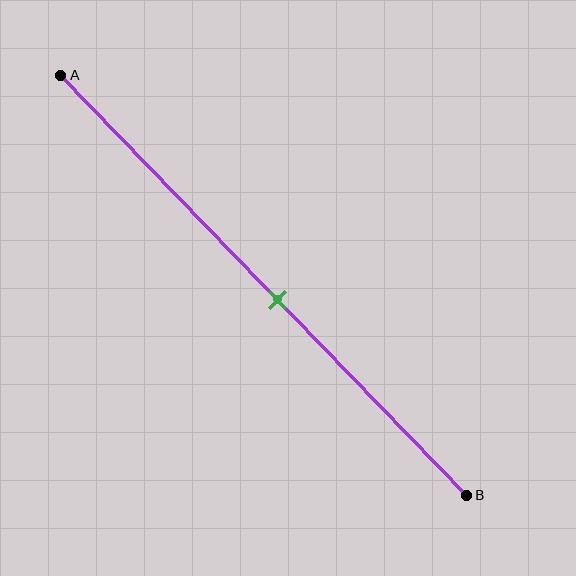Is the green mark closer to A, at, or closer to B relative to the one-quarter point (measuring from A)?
The green mark is closer to point B than the one-quarter point of segment AB.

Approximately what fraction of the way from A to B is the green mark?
The green mark is approximately 55% of the way from A to B.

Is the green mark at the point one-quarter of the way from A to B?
No, the mark is at about 55% from A, not at the 25% one-quarter point.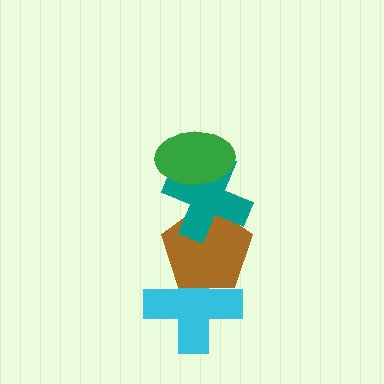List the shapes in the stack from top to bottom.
From top to bottom: the green ellipse, the teal cross, the brown pentagon, the cyan cross.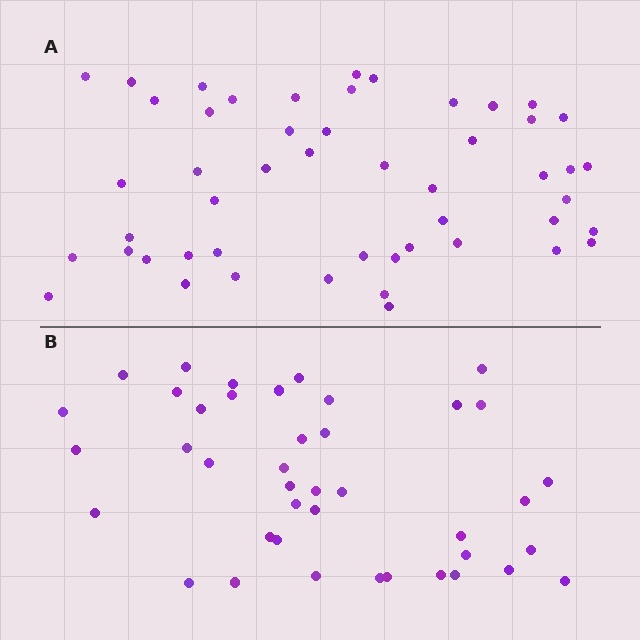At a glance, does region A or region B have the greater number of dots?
Region A (the top region) has more dots.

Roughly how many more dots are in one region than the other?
Region A has roughly 8 or so more dots than region B.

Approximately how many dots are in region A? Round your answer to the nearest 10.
About 50 dots.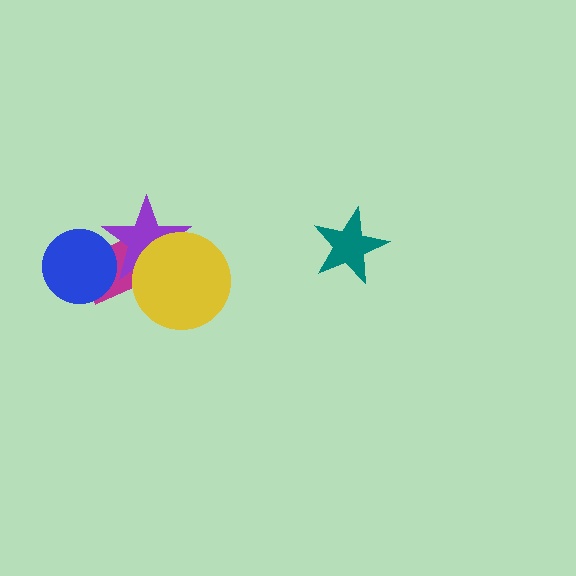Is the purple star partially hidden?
Yes, it is partially covered by another shape.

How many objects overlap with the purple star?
3 objects overlap with the purple star.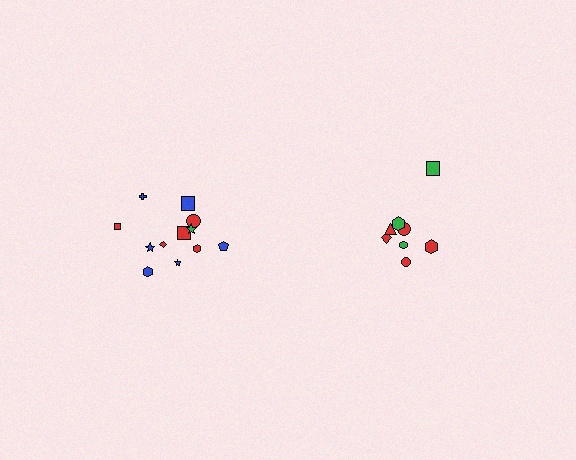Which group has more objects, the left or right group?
The left group.